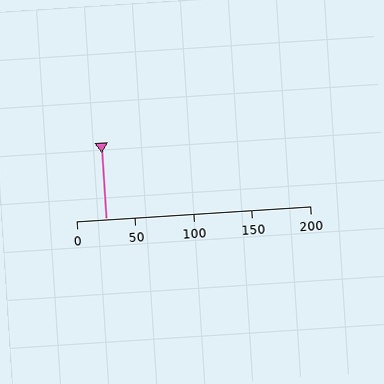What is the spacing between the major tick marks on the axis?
The major ticks are spaced 50 apart.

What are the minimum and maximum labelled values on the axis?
The axis runs from 0 to 200.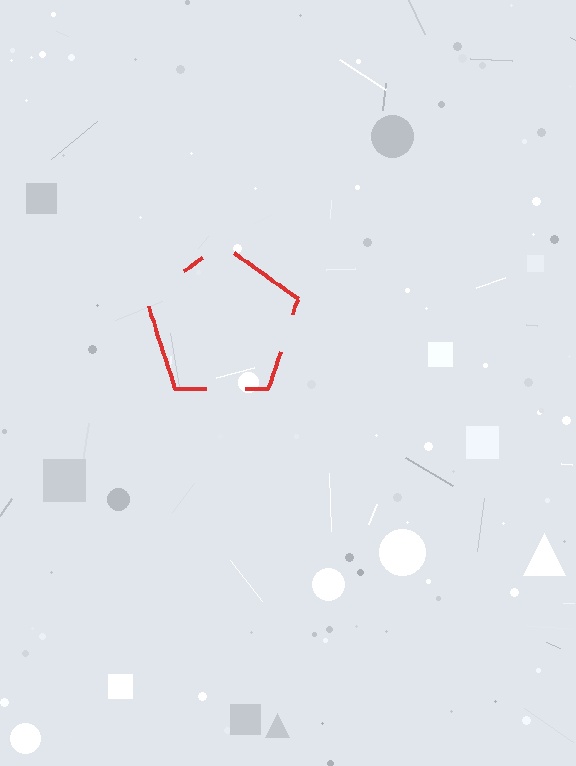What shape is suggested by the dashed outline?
The dashed outline suggests a pentagon.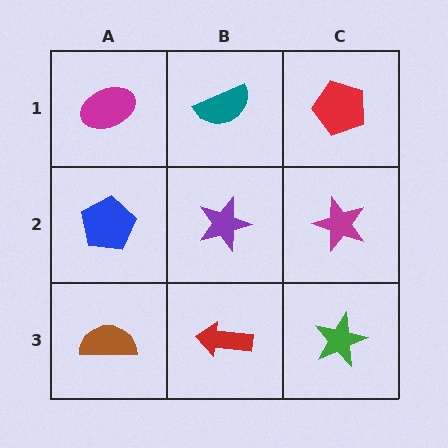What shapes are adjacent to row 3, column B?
A purple star (row 2, column B), a brown semicircle (row 3, column A), a green star (row 3, column C).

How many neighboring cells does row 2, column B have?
4.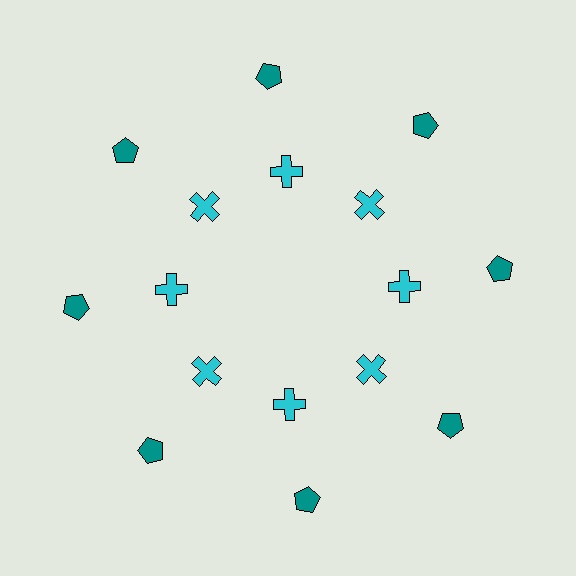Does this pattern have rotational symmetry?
Yes, this pattern has 8-fold rotational symmetry. It looks the same after rotating 45 degrees around the center.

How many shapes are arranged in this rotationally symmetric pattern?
There are 16 shapes, arranged in 8 groups of 2.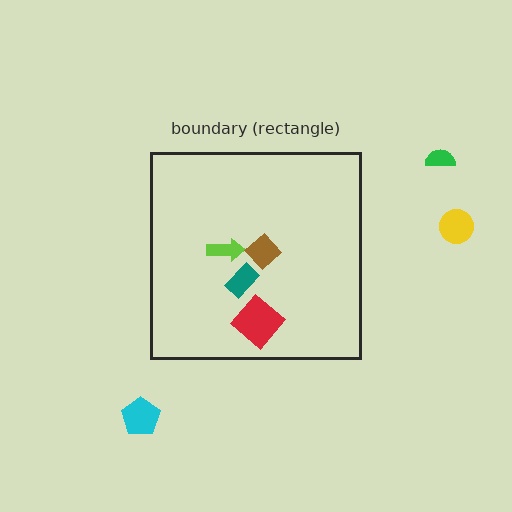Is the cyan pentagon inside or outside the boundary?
Outside.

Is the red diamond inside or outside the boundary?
Inside.